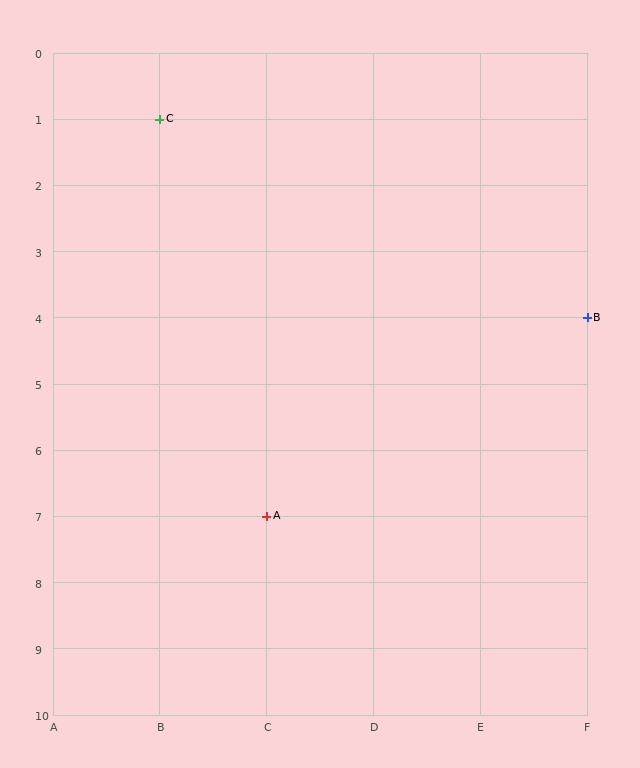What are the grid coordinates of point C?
Point C is at grid coordinates (B, 1).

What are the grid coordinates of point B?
Point B is at grid coordinates (F, 4).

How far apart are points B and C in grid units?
Points B and C are 4 columns and 3 rows apart (about 5.0 grid units diagonally).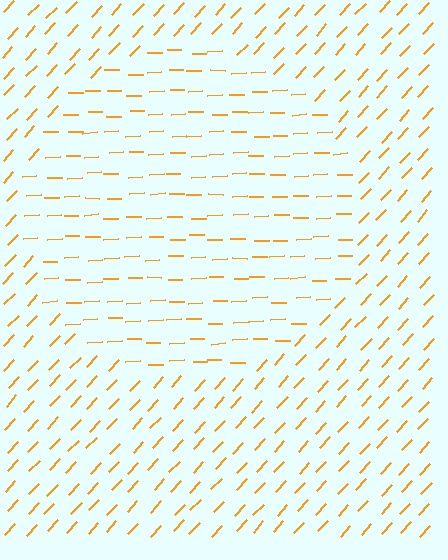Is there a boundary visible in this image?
Yes, there is a texture boundary formed by a change in line orientation.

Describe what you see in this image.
The image is filled with small orange line segments. A circle region in the image has lines oriented differently from the surrounding lines, creating a visible texture boundary.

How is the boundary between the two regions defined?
The boundary is defined purely by a change in line orientation (approximately 45 degrees difference). All lines are the same color and thickness.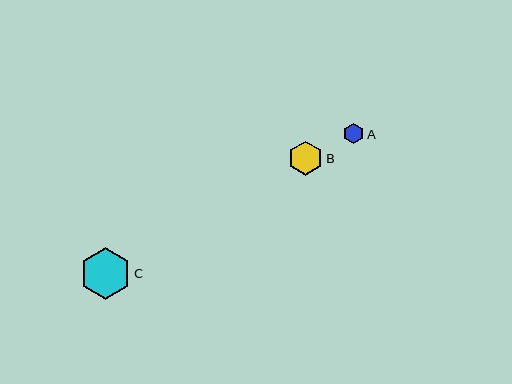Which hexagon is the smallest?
Hexagon A is the smallest with a size of approximately 20 pixels.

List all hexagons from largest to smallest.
From largest to smallest: C, B, A.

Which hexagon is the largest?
Hexagon C is the largest with a size of approximately 51 pixels.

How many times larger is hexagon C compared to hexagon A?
Hexagon C is approximately 2.6 times the size of hexagon A.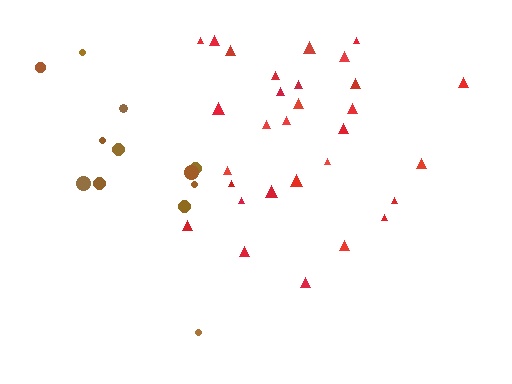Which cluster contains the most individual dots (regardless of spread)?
Red (30).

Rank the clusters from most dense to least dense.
red, brown.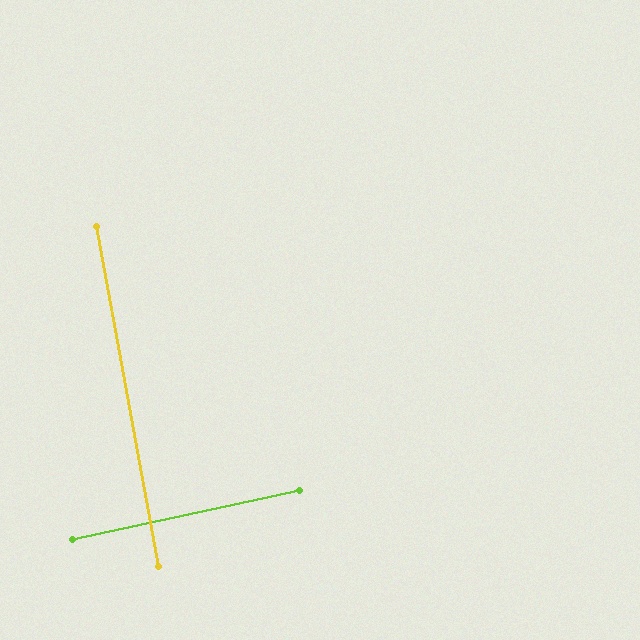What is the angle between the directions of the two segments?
Approximately 88 degrees.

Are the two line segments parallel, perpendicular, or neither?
Perpendicular — they meet at approximately 88°.